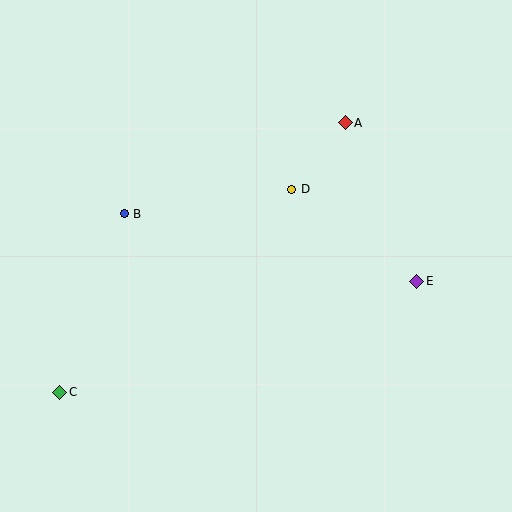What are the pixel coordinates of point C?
Point C is at (60, 392).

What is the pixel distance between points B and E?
The distance between B and E is 300 pixels.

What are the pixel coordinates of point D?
Point D is at (292, 189).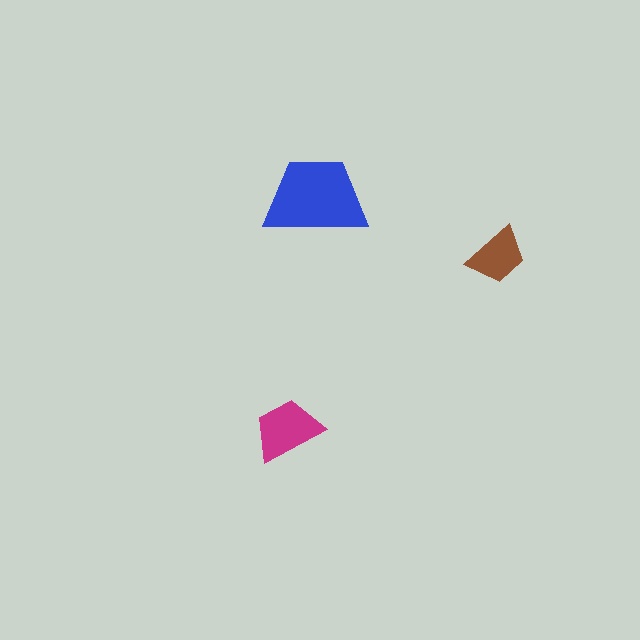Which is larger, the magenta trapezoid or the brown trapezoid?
The magenta one.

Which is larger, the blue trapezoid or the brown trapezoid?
The blue one.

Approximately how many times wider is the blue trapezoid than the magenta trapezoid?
About 1.5 times wider.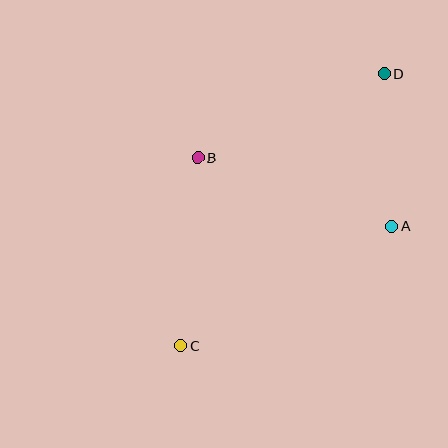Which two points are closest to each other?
Points A and D are closest to each other.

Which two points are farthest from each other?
Points C and D are farthest from each other.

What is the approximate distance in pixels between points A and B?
The distance between A and B is approximately 206 pixels.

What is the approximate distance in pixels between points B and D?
The distance between B and D is approximately 205 pixels.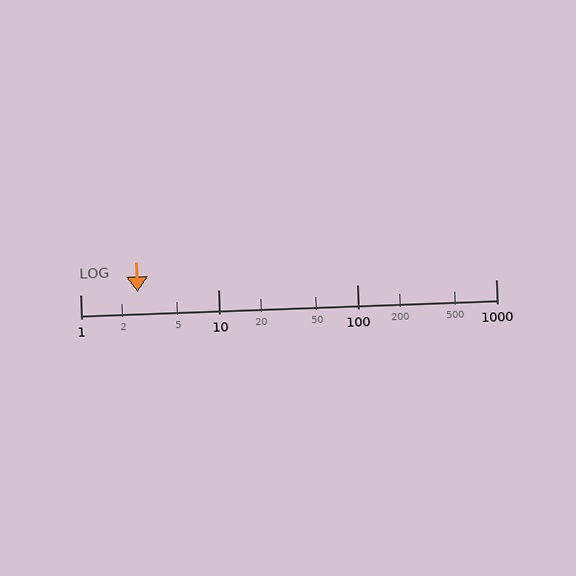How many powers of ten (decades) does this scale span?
The scale spans 3 decades, from 1 to 1000.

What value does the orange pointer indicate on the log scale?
The pointer indicates approximately 2.6.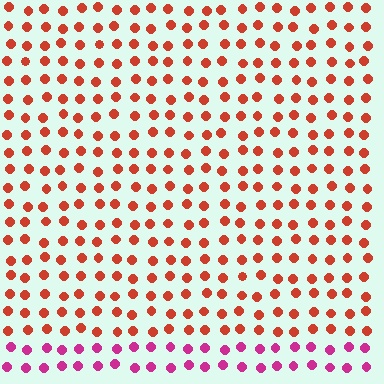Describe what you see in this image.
The image is filled with small magenta elements in a uniform arrangement. A rectangle-shaped region is visible where the elements are tinted to a slightly different hue, forming a subtle color boundary.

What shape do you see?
I see a rectangle.